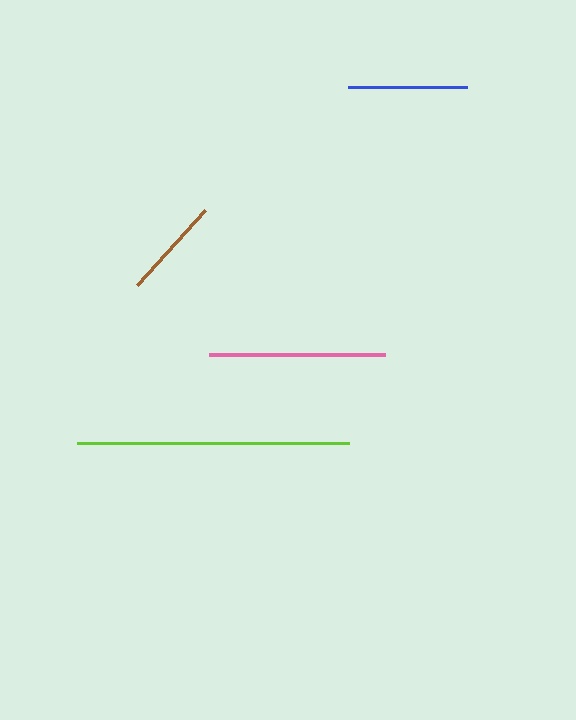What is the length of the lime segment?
The lime segment is approximately 271 pixels long.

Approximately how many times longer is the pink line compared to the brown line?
The pink line is approximately 1.7 times the length of the brown line.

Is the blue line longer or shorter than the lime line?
The lime line is longer than the blue line.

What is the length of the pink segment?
The pink segment is approximately 176 pixels long.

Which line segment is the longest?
The lime line is the longest at approximately 271 pixels.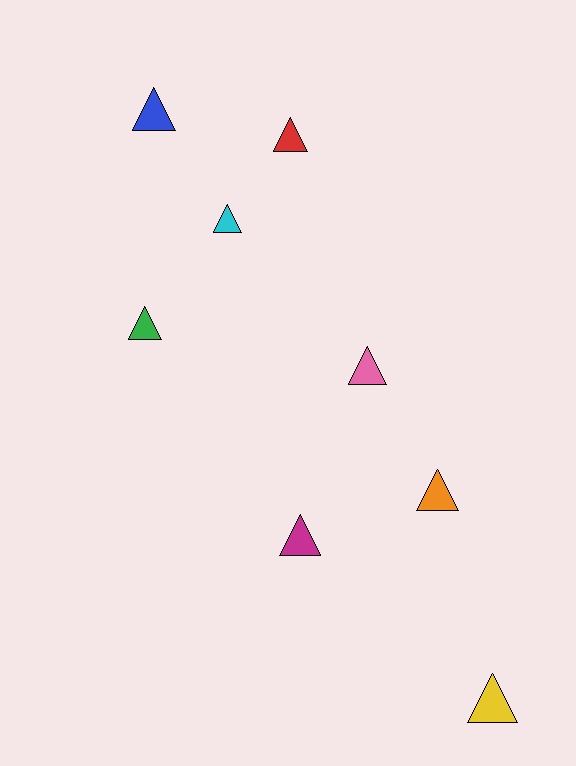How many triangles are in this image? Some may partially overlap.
There are 8 triangles.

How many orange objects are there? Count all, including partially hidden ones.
There is 1 orange object.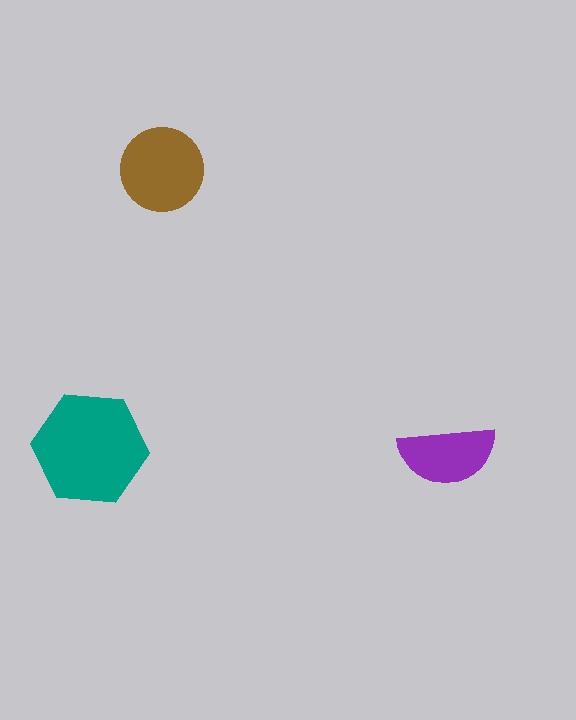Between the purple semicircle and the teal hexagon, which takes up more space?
The teal hexagon.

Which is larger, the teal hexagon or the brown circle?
The teal hexagon.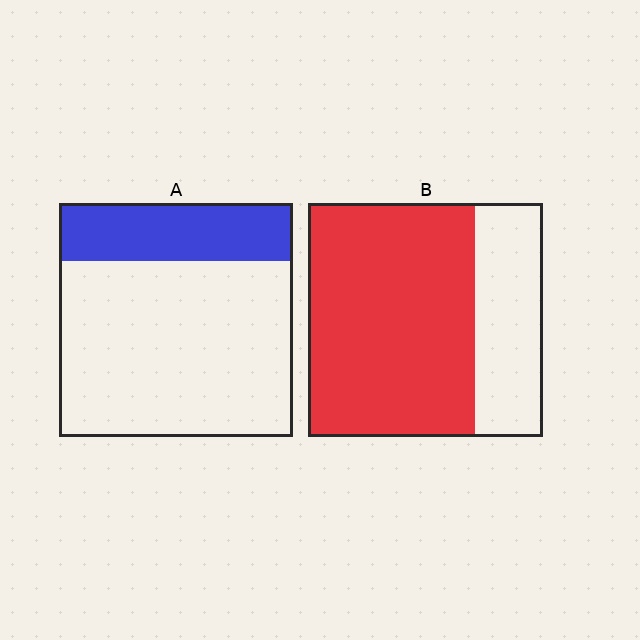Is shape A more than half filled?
No.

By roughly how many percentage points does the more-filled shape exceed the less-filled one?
By roughly 45 percentage points (B over A).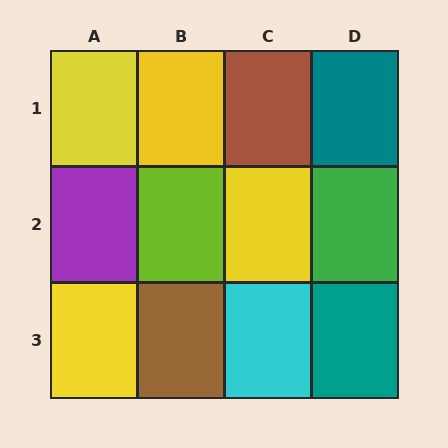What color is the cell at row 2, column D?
Green.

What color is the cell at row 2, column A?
Purple.